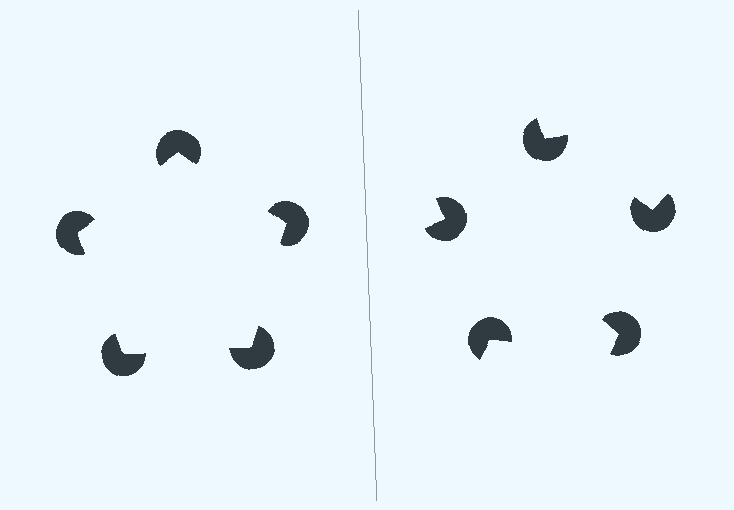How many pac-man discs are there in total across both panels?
10 — 5 on each side.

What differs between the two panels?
The pac-man discs are positioned identically on both sides; only the wedge orientations differ. On the left they align to a pentagon; on the right they are misaligned.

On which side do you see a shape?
An illusory pentagon appears on the left side. On the right side the wedge cuts are rotated, so no coherent shape forms.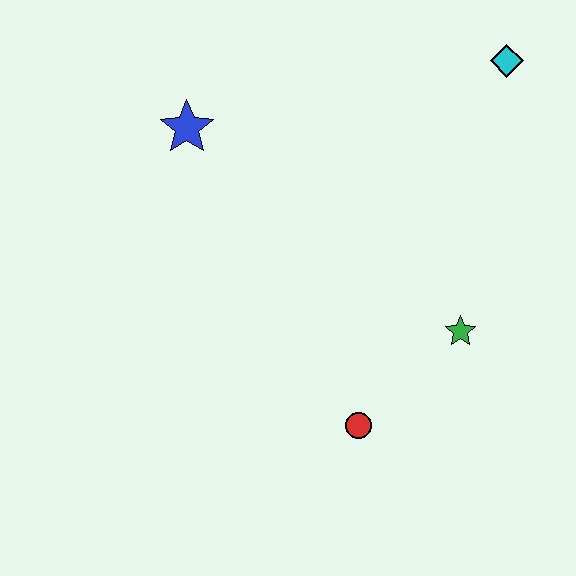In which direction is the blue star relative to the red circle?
The blue star is above the red circle.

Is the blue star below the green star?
No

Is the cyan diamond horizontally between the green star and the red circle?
No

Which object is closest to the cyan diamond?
The green star is closest to the cyan diamond.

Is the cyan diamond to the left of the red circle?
No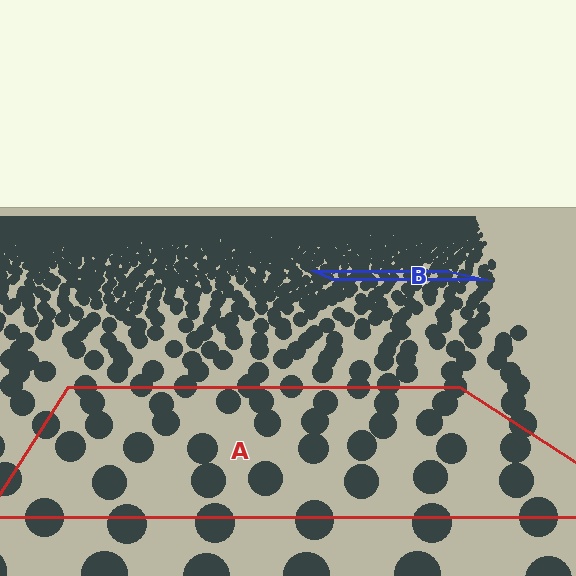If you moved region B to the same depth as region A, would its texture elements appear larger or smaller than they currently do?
They would appear larger. At a closer depth, the same texture elements are projected at a bigger on-screen size.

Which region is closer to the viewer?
Region A is closer. The texture elements there are larger and more spread out.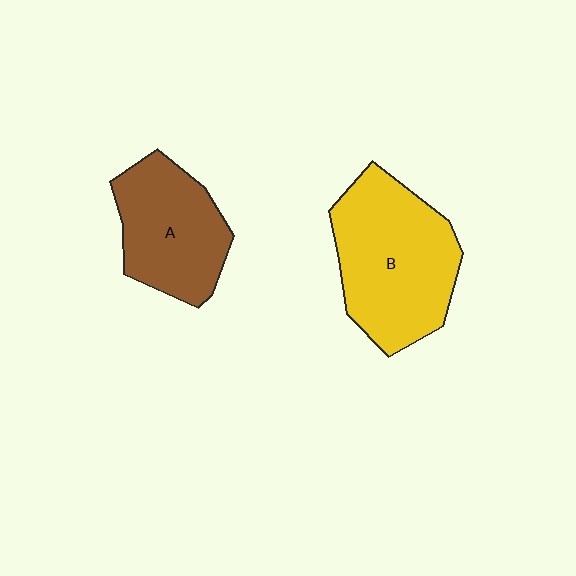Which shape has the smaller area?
Shape A (brown).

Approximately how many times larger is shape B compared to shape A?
Approximately 1.4 times.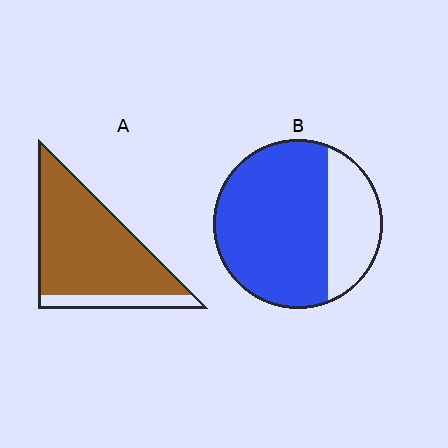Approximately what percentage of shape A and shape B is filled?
A is approximately 85% and B is approximately 70%.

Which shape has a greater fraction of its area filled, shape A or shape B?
Shape A.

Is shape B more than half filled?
Yes.